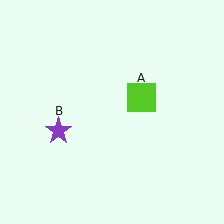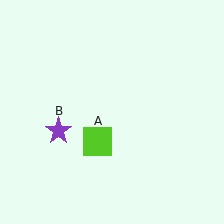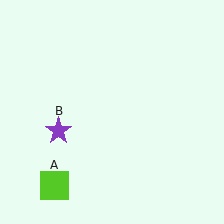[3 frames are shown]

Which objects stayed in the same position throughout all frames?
Purple star (object B) remained stationary.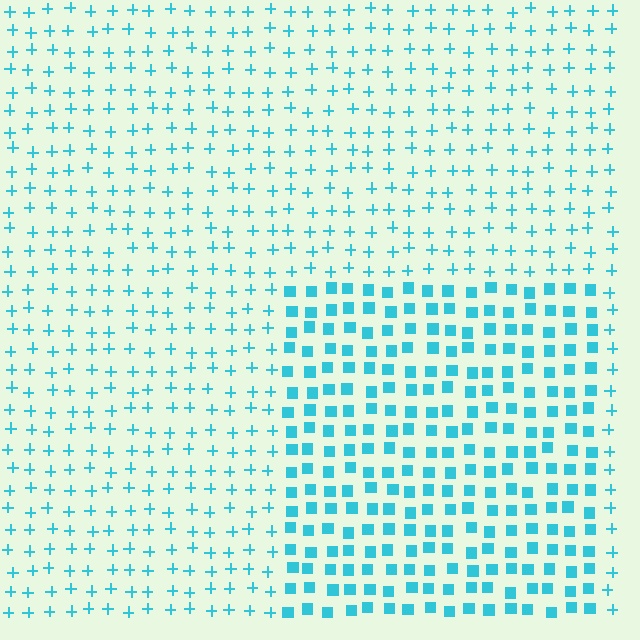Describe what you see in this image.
The image is filled with small cyan elements arranged in a uniform grid. A rectangle-shaped region contains squares, while the surrounding area contains plus signs. The boundary is defined purely by the change in element shape.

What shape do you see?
I see a rectangle.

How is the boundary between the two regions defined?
The boundary is defined by a change in element shape: squares inside vs. plus signs outside. All elements share the same color and spacing.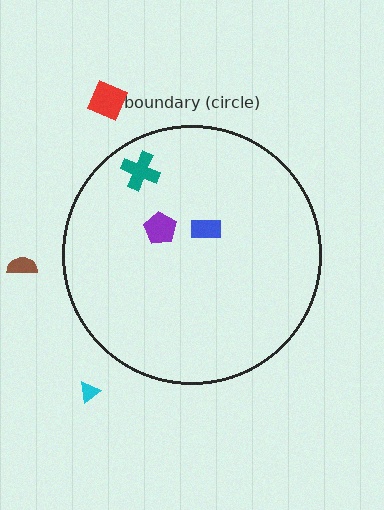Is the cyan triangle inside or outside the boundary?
Outside.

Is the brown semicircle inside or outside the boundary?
Outside.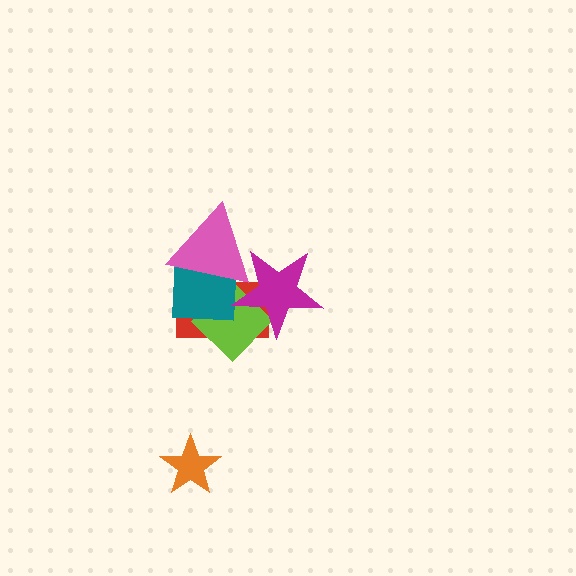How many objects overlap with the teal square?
4 objects overlap with the teal square.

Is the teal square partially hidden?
Yes, it is partially covered by another shape.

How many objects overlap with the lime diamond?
3 objects overlap with the lime diamond.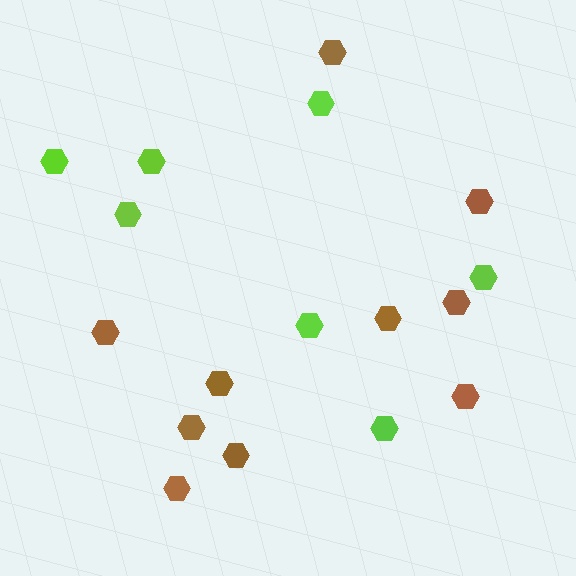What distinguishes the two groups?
There are 2 groups: one group of lime hexagons (7) and one group of brown hexagons (10).